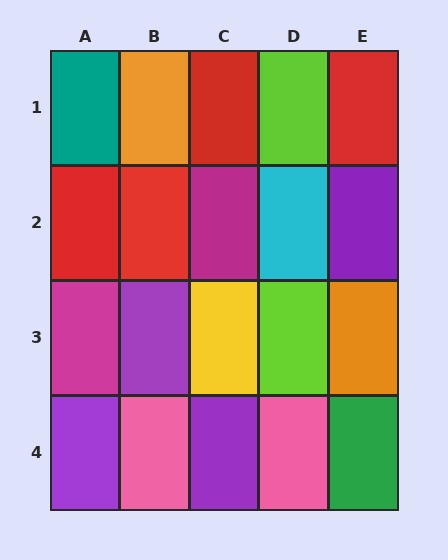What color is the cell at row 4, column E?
Green.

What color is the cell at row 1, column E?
Red.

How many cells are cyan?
1 cell is cyan.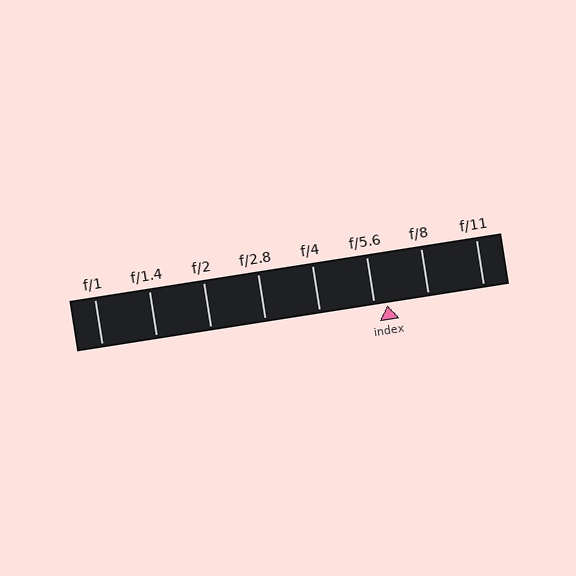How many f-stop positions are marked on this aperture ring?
There are 8 f-stop positions marked.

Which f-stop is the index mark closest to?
The index mark is closest to f/5.6.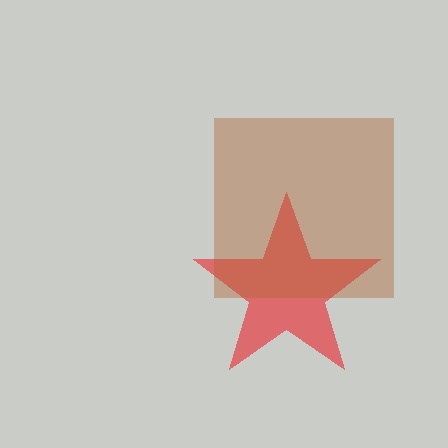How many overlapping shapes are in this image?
There are 2 overlapping shapes in the image.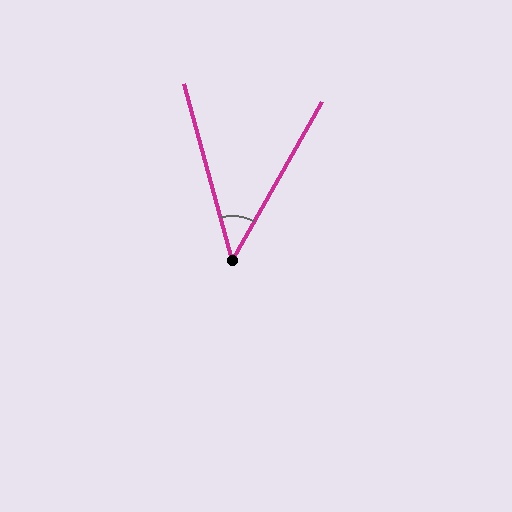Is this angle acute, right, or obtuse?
It is acute.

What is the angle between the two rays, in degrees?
Approximately 45 degrees.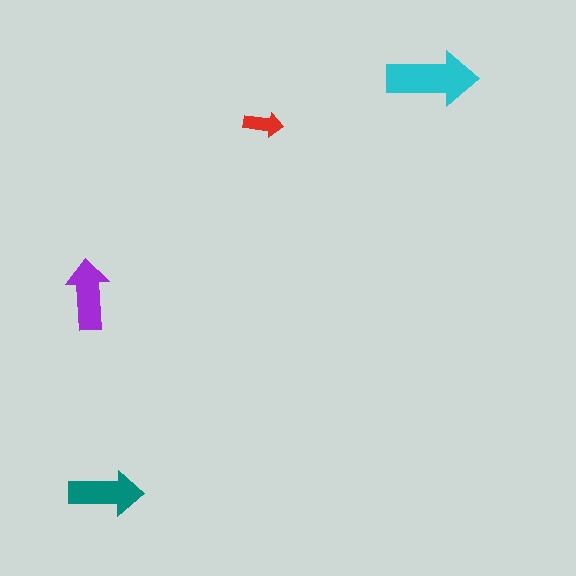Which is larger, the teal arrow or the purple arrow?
The teal one.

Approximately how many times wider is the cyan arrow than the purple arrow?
About 1.5 times wider.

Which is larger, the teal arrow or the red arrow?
The teal one.